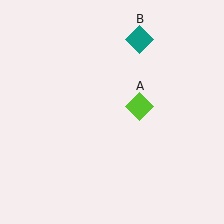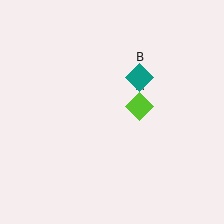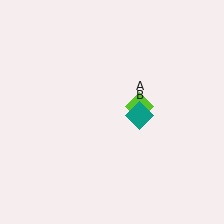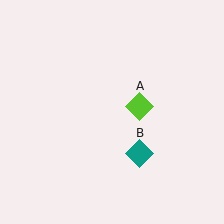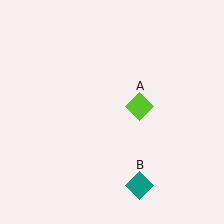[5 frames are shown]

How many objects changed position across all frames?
1 object changed position: teal diamond (object B).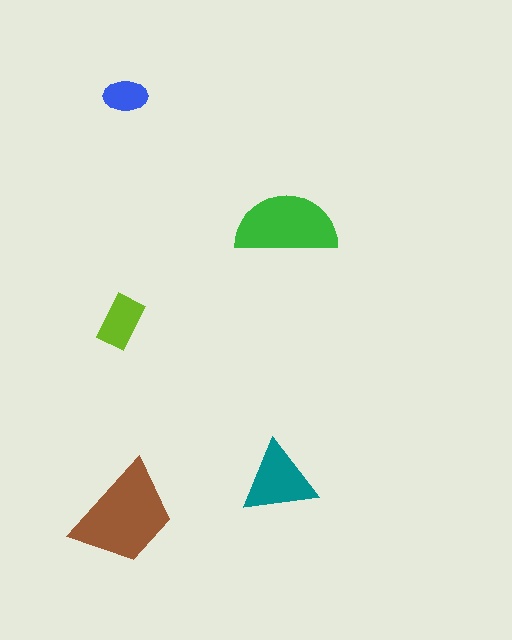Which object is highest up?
The blue ellipse is topmost.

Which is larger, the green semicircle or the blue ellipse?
The green semicircle.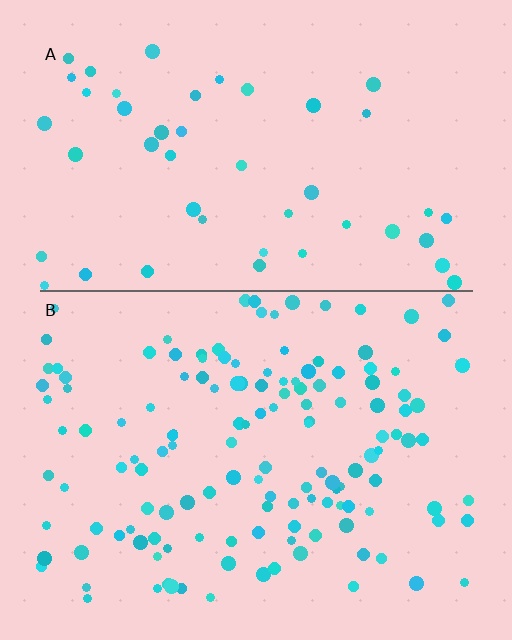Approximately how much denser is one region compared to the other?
Approximately 3.0× — region B over region A.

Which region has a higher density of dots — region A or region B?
B (the bottom).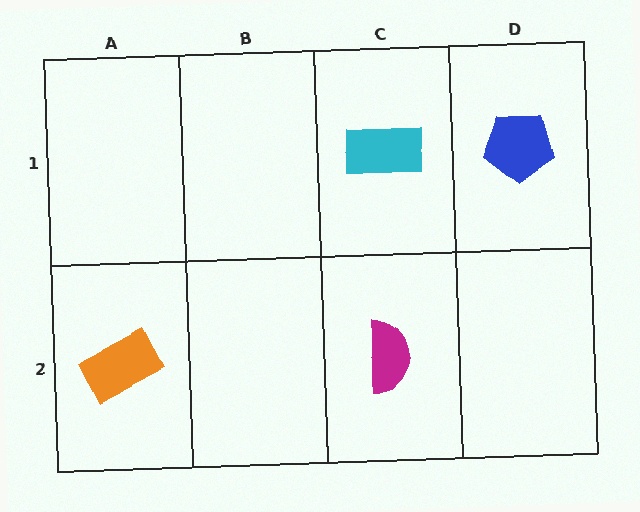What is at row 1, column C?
A cyan rectangle.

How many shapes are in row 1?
2 shapes.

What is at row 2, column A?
An orange rectangle.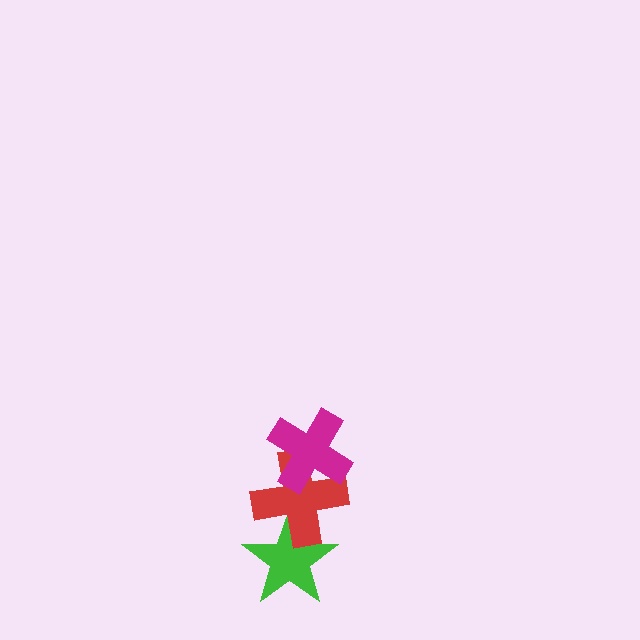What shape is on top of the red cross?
The magenta cross is on top of the red cross.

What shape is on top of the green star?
The red cross is on top of the green star.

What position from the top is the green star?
The green star is 3rd from the top.